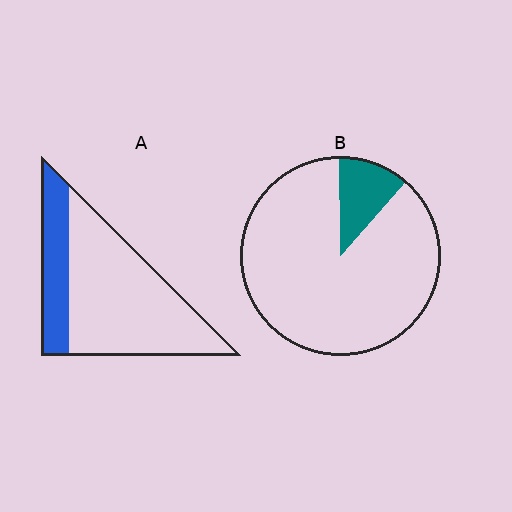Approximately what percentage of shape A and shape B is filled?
A is approximately 25% and B is approximately 10%.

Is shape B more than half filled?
No.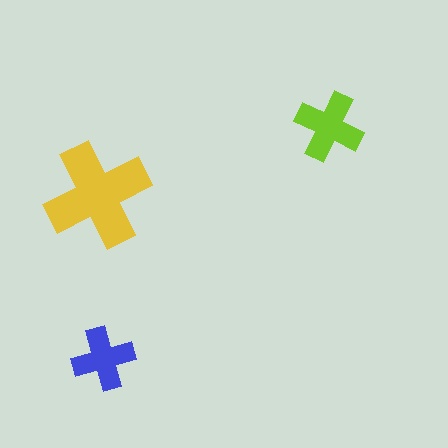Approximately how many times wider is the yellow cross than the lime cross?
About 1.5 times wider.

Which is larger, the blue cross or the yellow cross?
The yellow one.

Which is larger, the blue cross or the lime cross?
The lime one.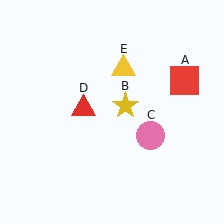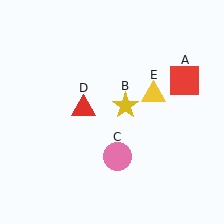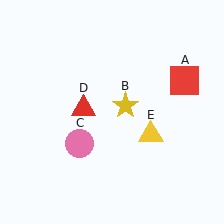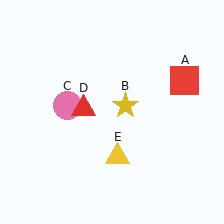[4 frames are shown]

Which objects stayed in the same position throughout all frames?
Red square (object A) and yellow star (object B) and red triangle (object D) remained stationary.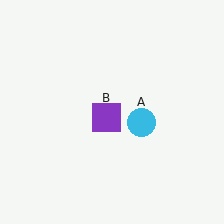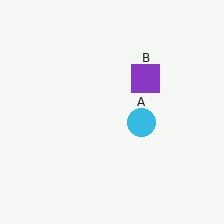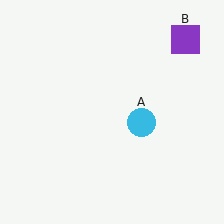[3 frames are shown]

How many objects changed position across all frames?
1 object changed position: purple square (object B).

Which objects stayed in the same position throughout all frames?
Cyan circle (object A) remained stationary.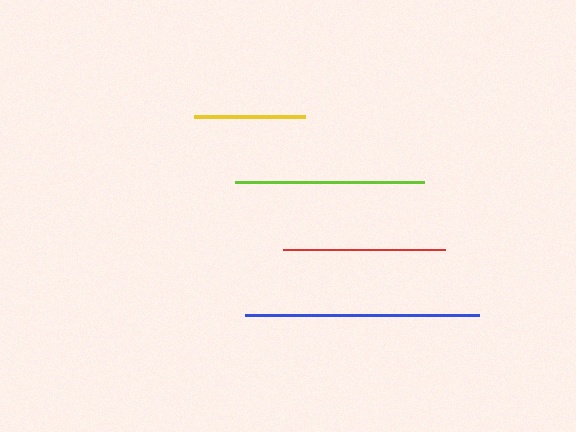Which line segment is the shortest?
The yellow line is the shortest at approximately 111 pixels.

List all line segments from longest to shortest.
From longest to shortest: blue, lime, red, yellow.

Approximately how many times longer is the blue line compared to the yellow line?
The blue line is approximately 2.1 times the length of the yellow line.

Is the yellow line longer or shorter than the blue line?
The blue line is longer than the yellow line.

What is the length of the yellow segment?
The yellow segment is approximately 111 pixels long.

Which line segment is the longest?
The blue line is the longest at approximately 234 pixels.